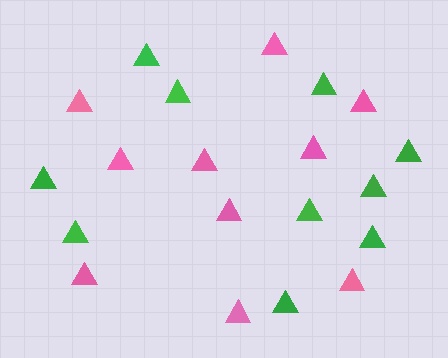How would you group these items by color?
There are 2 groups: one group of pink triangles (10) and one group of green triangles (10).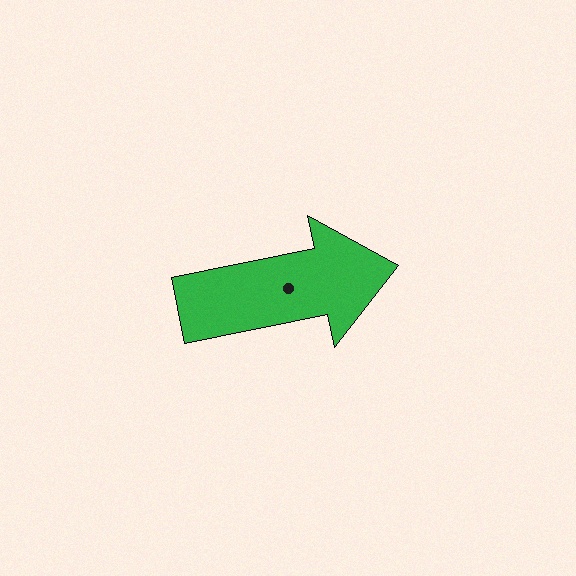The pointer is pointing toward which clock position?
Roughly 3 o'clock.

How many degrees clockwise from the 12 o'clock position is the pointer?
Approximately 79 degrees.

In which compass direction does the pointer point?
East.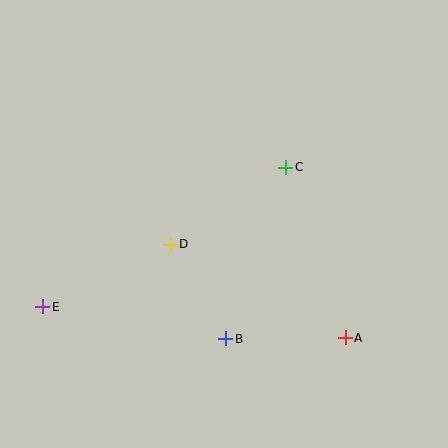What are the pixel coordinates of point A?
Point A is at (345, 338).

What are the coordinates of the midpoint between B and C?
The midpoint between B and C is at (256, 253).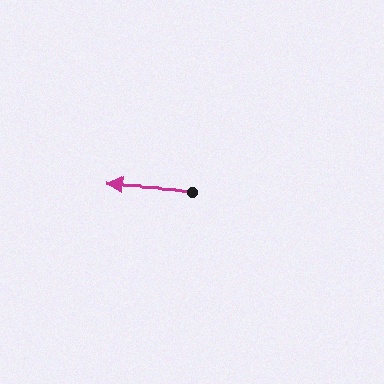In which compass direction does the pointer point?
West.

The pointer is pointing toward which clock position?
Roughly 9 o'clock.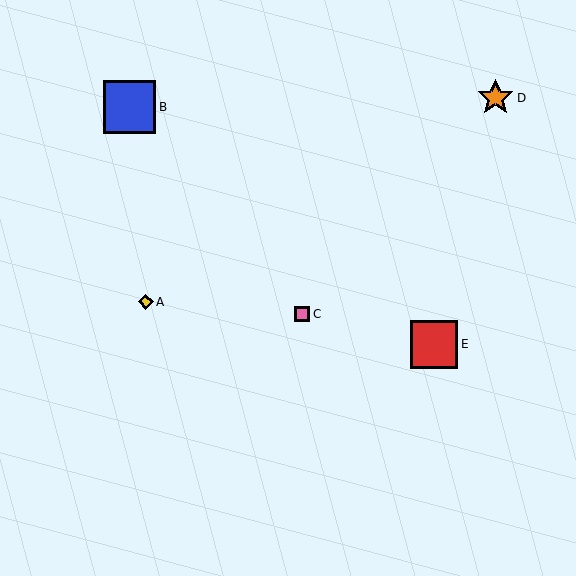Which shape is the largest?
The blue square (labeled B) is the largest.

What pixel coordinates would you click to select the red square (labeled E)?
Click at (434, 344) to select the red square E.